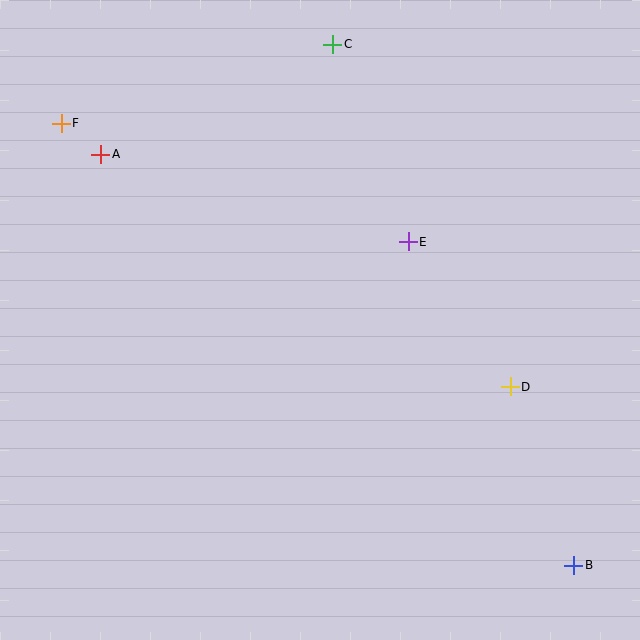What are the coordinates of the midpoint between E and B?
The midpoint between E and B is at (491, 404).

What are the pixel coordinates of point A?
Point A is at (101, 154).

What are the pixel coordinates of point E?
Point E is at (408, 242).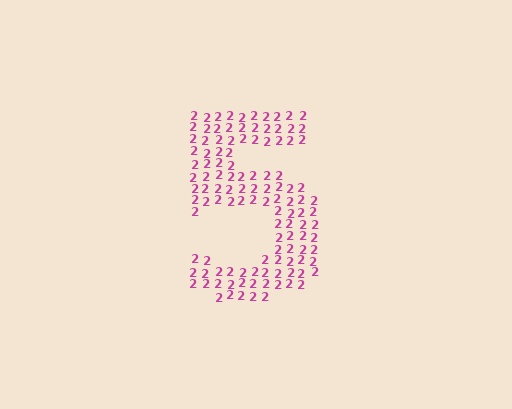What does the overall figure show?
The overall figure shows the digit 5.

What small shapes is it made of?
It is made of small digit 2's.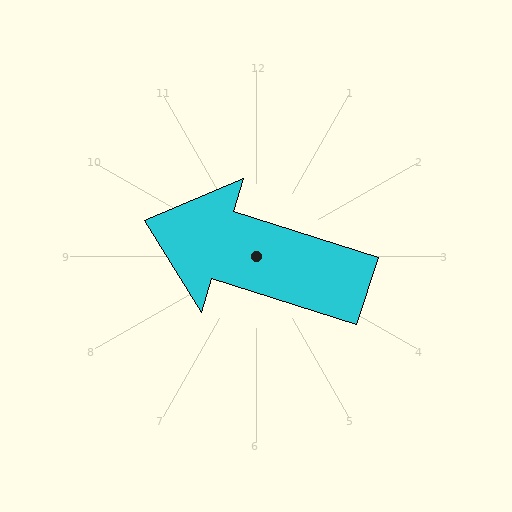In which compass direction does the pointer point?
West.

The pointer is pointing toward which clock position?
Roughly 10 o'clock.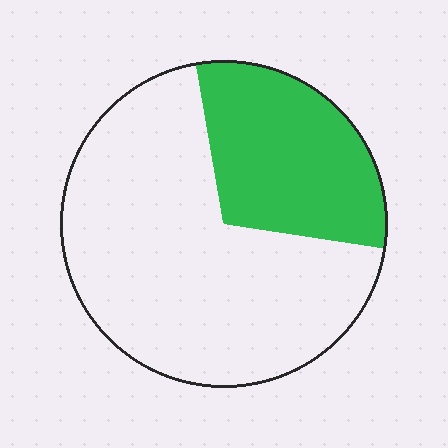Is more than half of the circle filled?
No.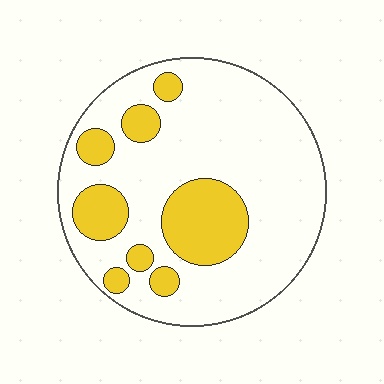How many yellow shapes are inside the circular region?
8.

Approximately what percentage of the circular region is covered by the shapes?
Approximately 25%.